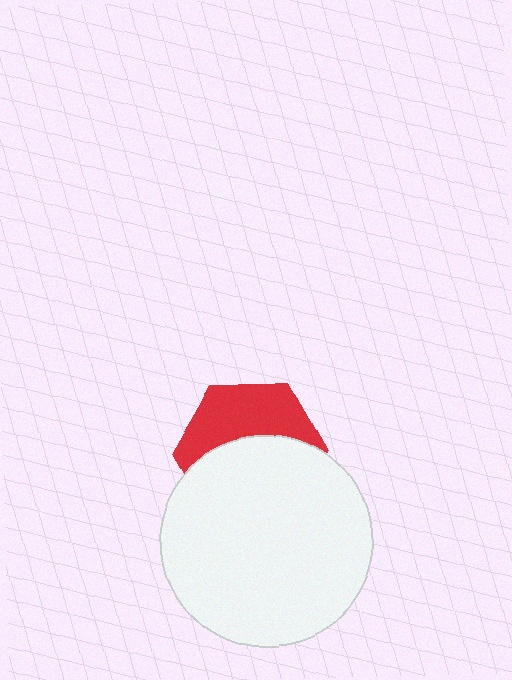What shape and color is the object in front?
The object in front is a white circle.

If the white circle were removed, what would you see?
You would see the complete red hexagon.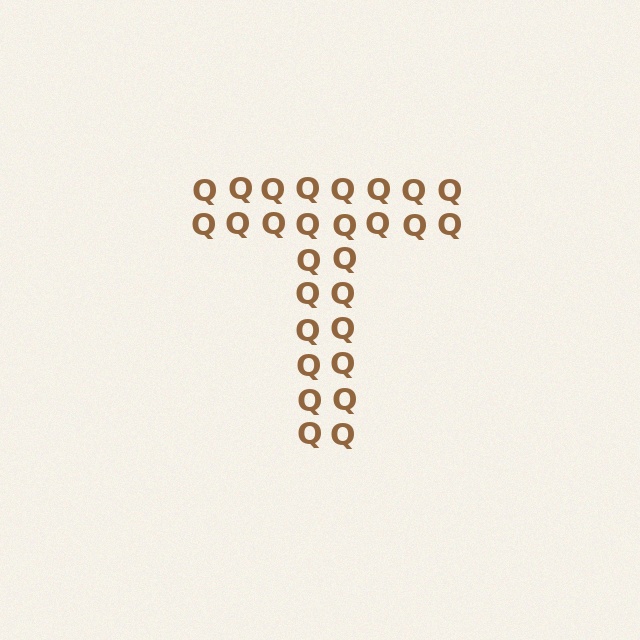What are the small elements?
The small elements are letter Q's.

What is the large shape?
The large shape is the letter T.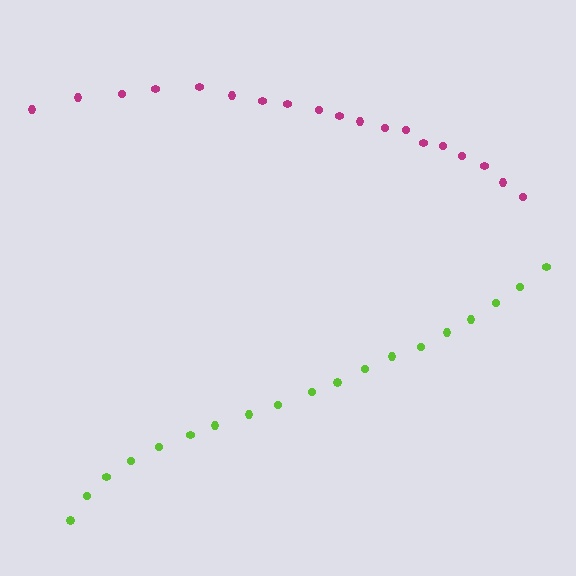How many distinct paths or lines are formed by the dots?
There are 2 distinct paths.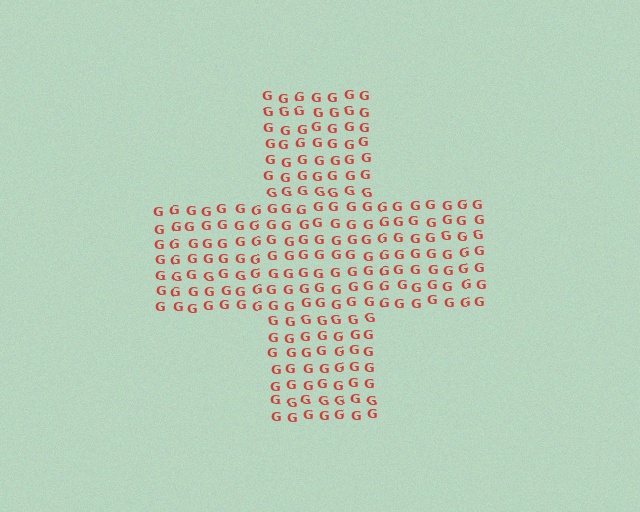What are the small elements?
The small elements are letter G's.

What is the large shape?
The large shape is a cross.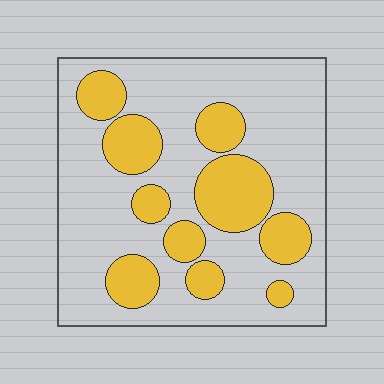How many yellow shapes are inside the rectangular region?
10.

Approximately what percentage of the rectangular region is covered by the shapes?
Approximately 30%.